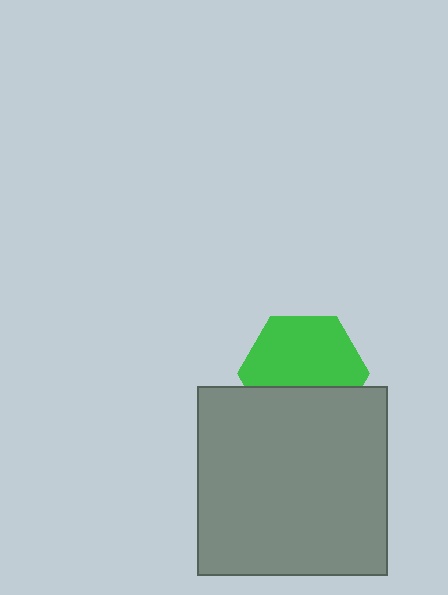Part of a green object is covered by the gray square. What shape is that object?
It is a hexagon.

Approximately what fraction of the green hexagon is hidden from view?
Roughly 37% of the green hexagon is hidden behind the gray square.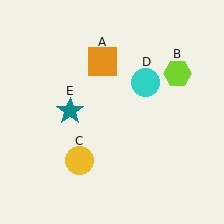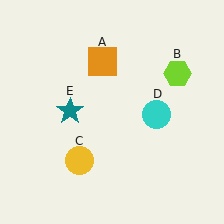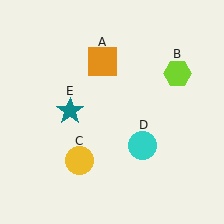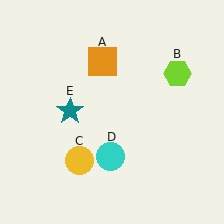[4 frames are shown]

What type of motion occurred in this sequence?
The cyan circle (object D) rotated clockwise around the center of the scene.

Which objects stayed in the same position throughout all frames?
Orange square (object A) and lime hexagon (object B) and yellow circle (object C) and teal star (object E) remained stationary.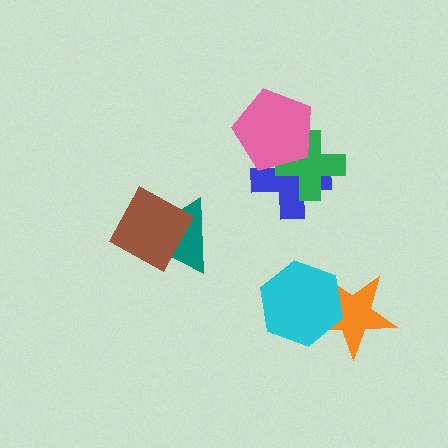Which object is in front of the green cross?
The pink pentagon is in front of the green cross.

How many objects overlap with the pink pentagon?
2 objects overlap with the pink pentagon.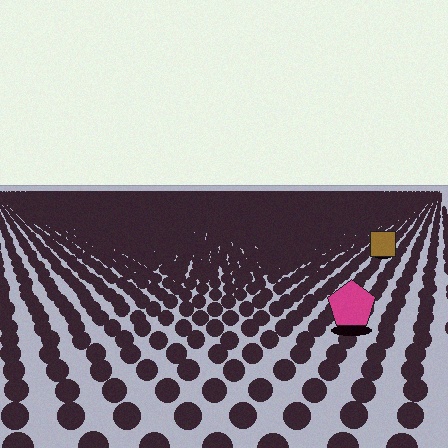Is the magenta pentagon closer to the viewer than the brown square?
Yes. The magenta pentagon is closer — you can tell from the texture gradient: the ground texture is coarser near it.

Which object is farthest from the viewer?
The brown square is farthest from the viewer. It appears smaller and the ground texture around it is denser.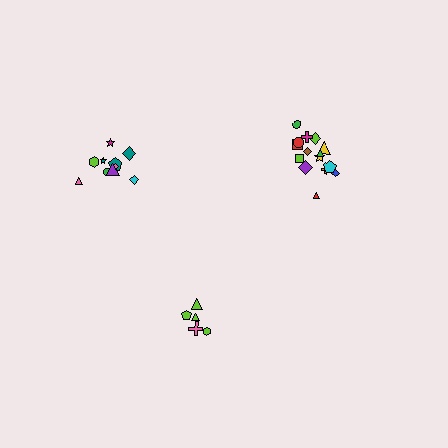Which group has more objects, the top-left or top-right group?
The top-right group.